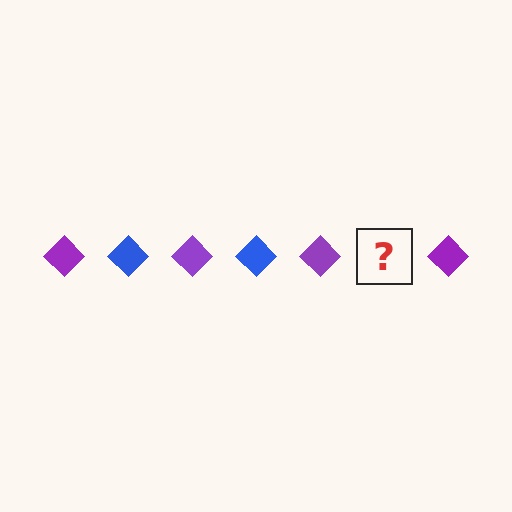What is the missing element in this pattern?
The missing element is a blue diamond.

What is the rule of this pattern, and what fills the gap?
The rule is that the pattern cycles through purple, blue diamonds. The gap should be filled with a blue diamond.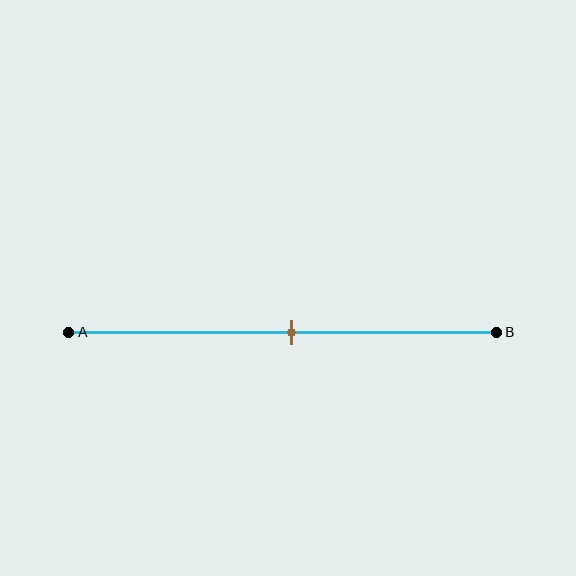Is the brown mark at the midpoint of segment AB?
Yes, the mark is approximately at the midpoint.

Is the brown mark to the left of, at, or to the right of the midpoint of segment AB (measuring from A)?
The brown mark is approximately at the midpoint of segment AB.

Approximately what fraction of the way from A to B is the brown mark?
The brown mark is approximately 50% of the way from A to B.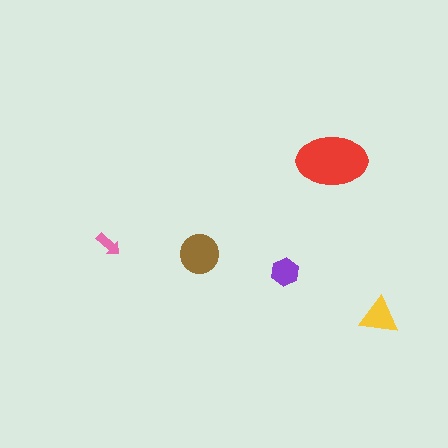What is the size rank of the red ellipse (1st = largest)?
1st.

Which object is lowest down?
The yellow triangle is bottommost.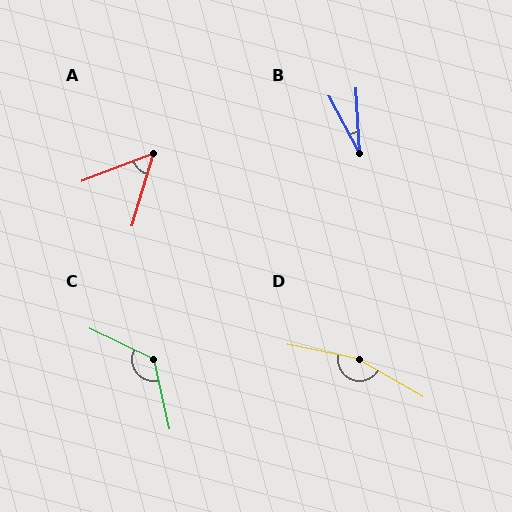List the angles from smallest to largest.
B (25°), A (52°), C (128°), D (162°).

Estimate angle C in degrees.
Approximately 128 degrees.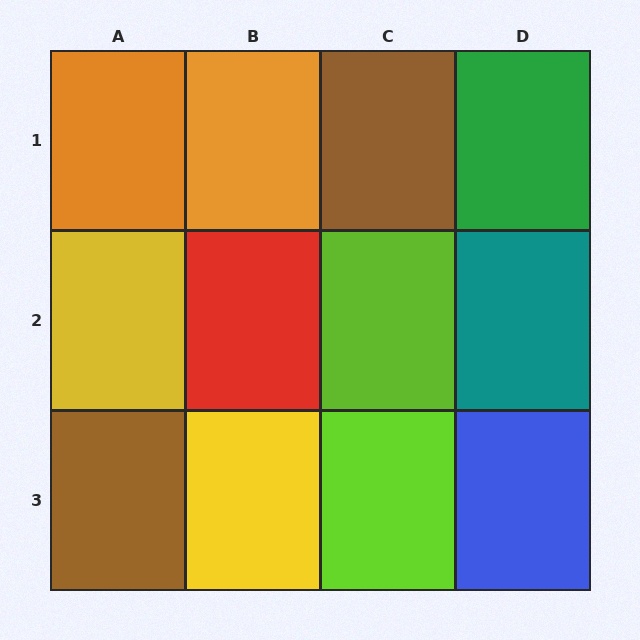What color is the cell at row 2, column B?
Red.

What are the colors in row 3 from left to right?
Brown, yellow, lime, blue.